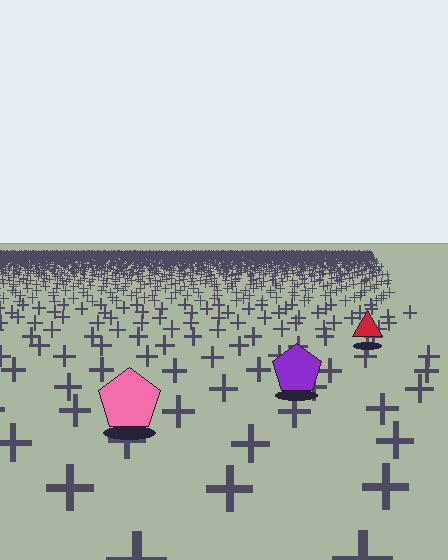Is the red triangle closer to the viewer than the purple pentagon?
No. The purple pentagon is closer — you can tell from the texture gradient: the ground texture is coarser near it.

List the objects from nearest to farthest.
From nearest to farthest: the pink pentagon, the purple pentagon, the red triangle.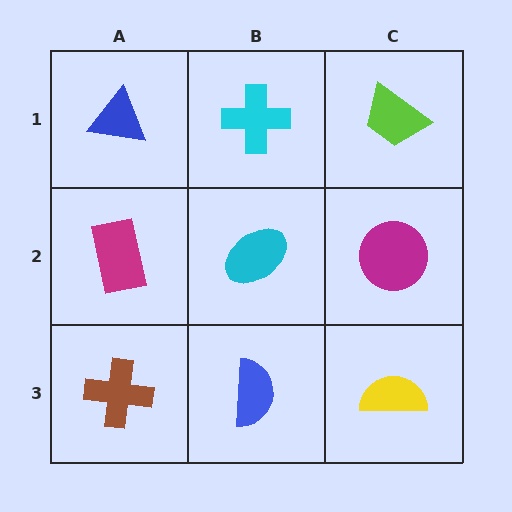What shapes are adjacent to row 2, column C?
A lime trapezoid (row 1, column C), a yellow semicircle (row 3, column C), a cyan ellipse (row 2, column B).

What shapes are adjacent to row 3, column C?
A magenta circle (row 2, column C), a blue semicircle (row 3, column B).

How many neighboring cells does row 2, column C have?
3.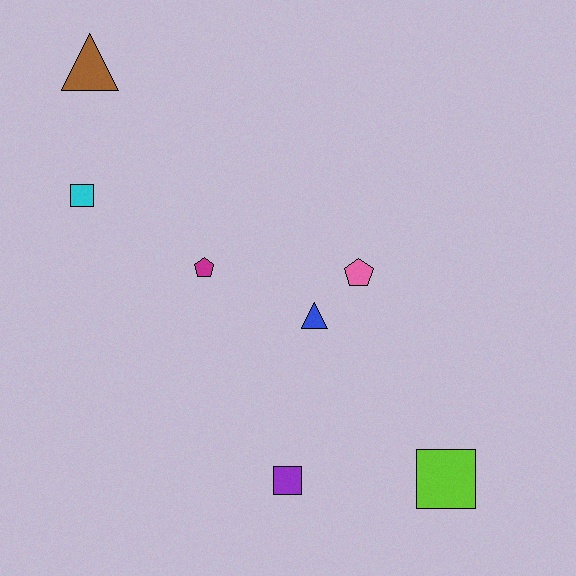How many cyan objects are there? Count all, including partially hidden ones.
There is 1 cyan object.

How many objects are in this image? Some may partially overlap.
There are 7 objects.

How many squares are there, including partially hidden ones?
There are 3 squares.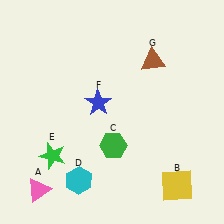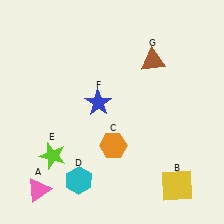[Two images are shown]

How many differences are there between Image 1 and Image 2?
There are 2 differences between the two images.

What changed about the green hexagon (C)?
In Image 1, C is green. In Image 2, it changed to orange.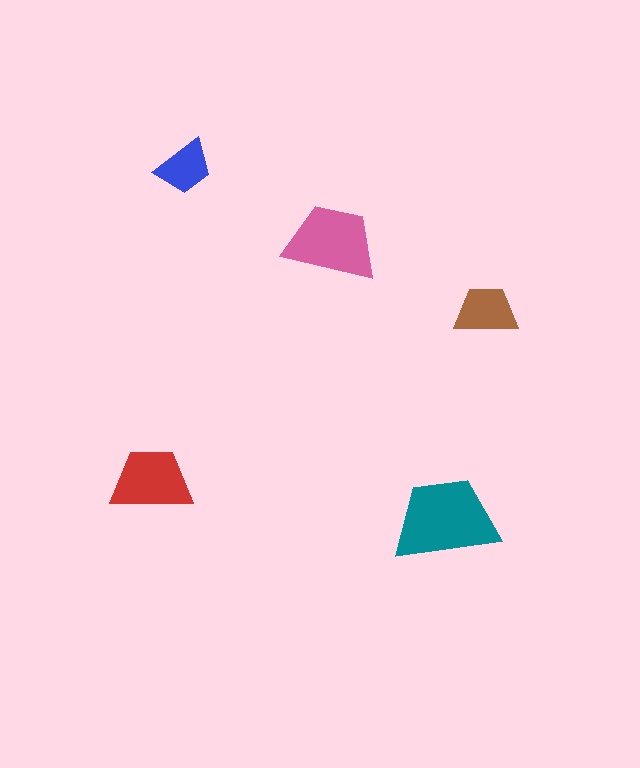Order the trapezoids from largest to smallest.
the teal one, the pink one, the red one, the brown one, the blue one.